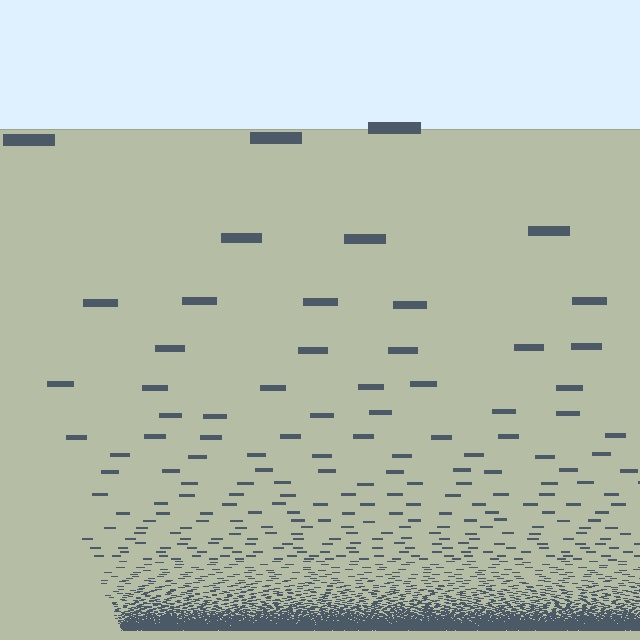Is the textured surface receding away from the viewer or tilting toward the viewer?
The surface appears to tilt toward the viewer. Texture elements get larger and sparser toward the top.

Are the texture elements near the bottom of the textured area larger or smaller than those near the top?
Smaller. The gradient is inverted — elements near the bottom are smaller and denser.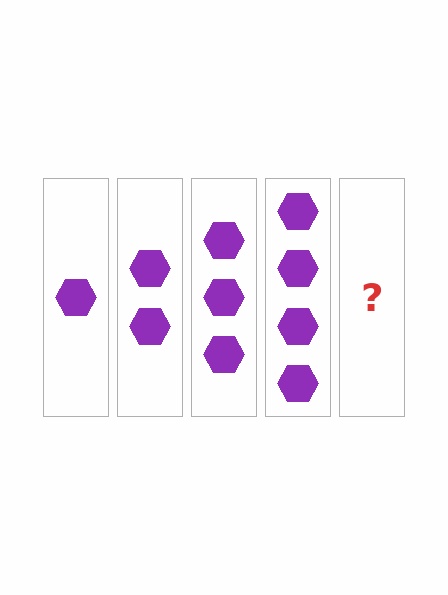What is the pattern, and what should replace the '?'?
The pattern is that each step adds one more hexagon. The '?' should be 5 hexagons.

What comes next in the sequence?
The next element should be 5 hexagons.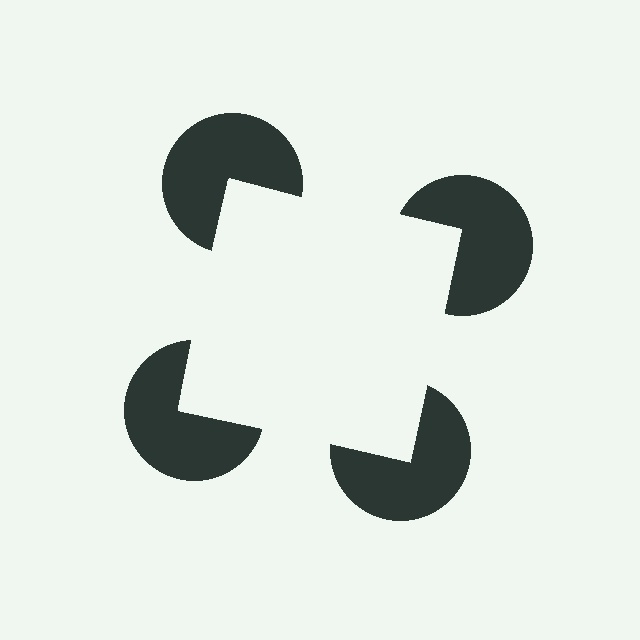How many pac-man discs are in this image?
There are 4 — one at each vertex of the illusory square.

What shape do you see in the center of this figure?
An illusory square — its edges are inferred from the aligned wedge cuts in the pac-man discs, not physically drawn.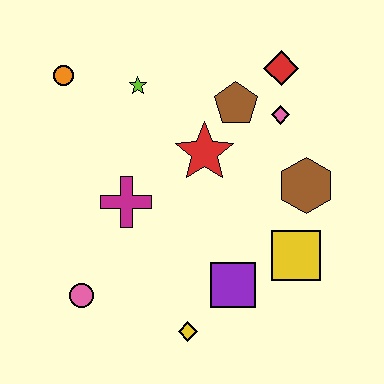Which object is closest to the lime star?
The orange circle is closest to the lime star.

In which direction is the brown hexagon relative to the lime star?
The brown hexagon is to the right of the lime star.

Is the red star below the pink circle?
No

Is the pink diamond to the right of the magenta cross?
Yes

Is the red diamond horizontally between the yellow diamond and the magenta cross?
No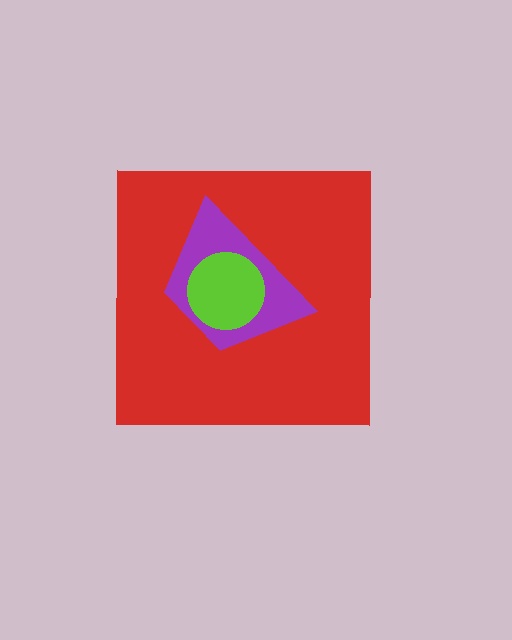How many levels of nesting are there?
3.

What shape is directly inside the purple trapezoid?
The lime circle.